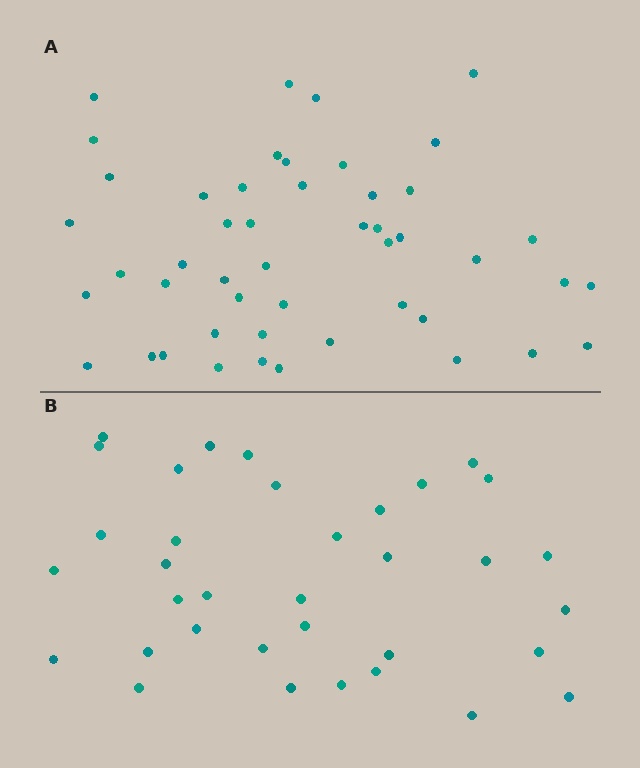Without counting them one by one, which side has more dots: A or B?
Region A (the top region) has more dots.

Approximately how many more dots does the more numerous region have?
Region A has approximately 15 more dots than region B.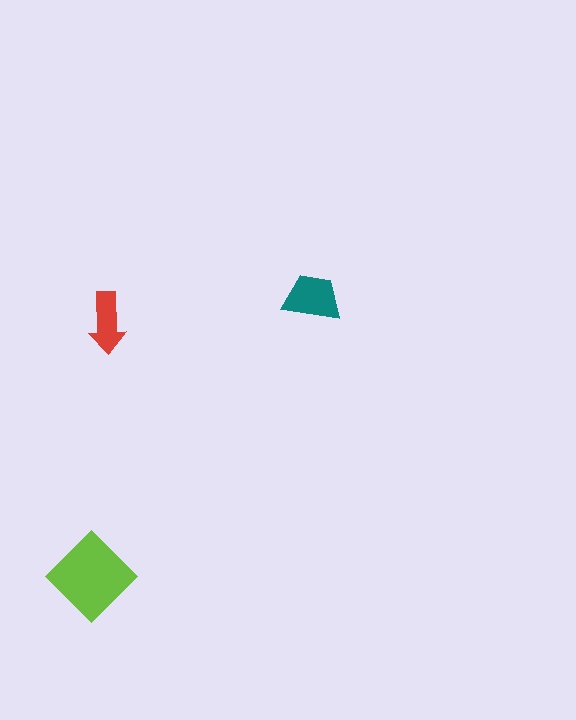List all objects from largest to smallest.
The lime diamond, the teal trapezoid, the red arrow.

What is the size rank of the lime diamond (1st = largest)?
1st.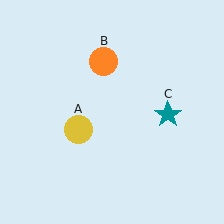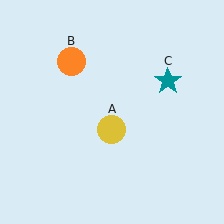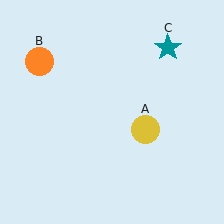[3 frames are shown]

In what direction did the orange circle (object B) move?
The orange circle (object B) moved left.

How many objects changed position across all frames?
3 objects changed position: yellow circle (object A), orange circle (object B), teal star (object C).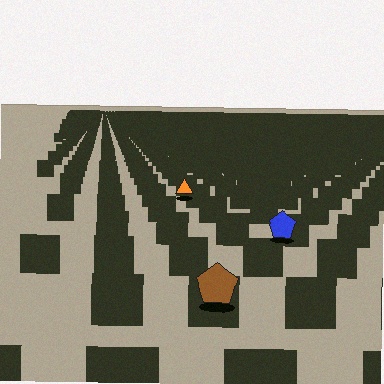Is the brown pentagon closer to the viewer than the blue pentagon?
Yes. The brown pentagon is closer — you can tell from the texture gradient: the ground texture is coarser near it.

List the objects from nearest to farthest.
From nearest to farthest: the brown pentagon, the blue pentagon, the orange triangle.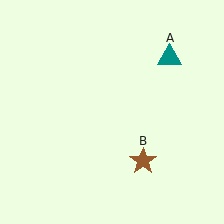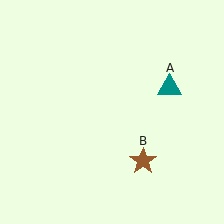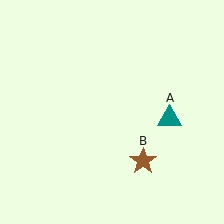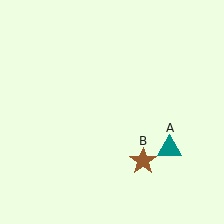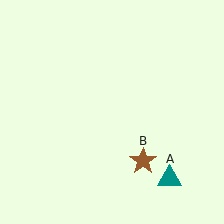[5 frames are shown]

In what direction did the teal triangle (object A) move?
The teal triangle (object A) moved down.